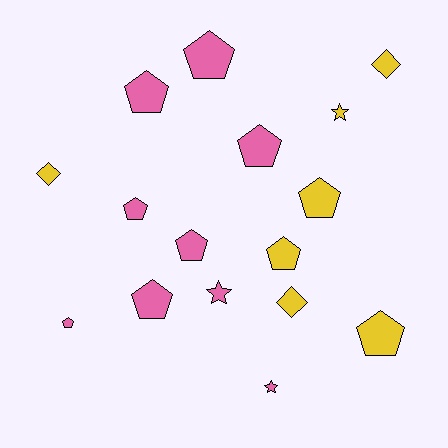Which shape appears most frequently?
Pentagon, with 10 objects.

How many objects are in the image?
There are 16 objects.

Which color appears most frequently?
Pink, with 9 objects.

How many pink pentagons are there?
There are 7 pink pentagons.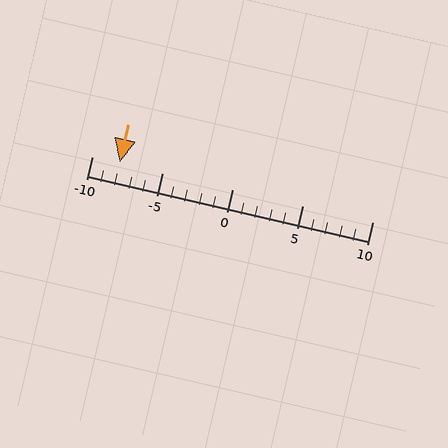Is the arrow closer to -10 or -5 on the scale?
The arrow is closer to -10.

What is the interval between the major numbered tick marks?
The major tick marks are spaced 5 units apart.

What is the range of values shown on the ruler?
The ruler shows values from -10 to 10.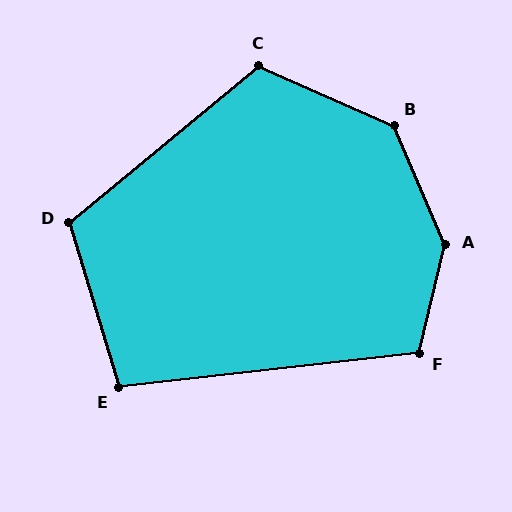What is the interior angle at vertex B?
Approximately 137 degrees (obtuse).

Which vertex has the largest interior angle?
A, at approximately 143 degrees.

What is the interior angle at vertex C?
Approximately 117 degrees (obtuse).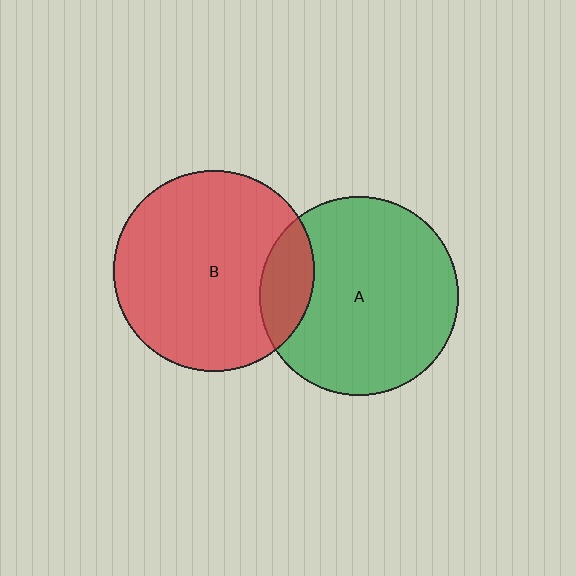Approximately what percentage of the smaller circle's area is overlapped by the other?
Approximately 15%.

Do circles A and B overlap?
Yes.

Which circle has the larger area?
Circle B (red).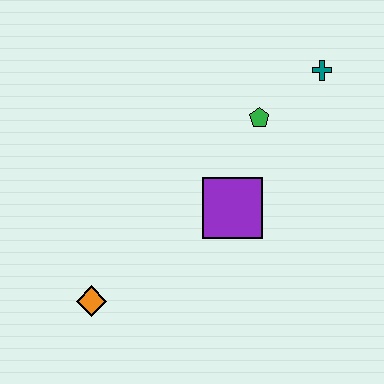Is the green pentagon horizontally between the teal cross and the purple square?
Yes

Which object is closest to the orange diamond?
The purple square is closest to the orange diamond.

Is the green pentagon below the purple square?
No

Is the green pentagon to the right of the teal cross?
No